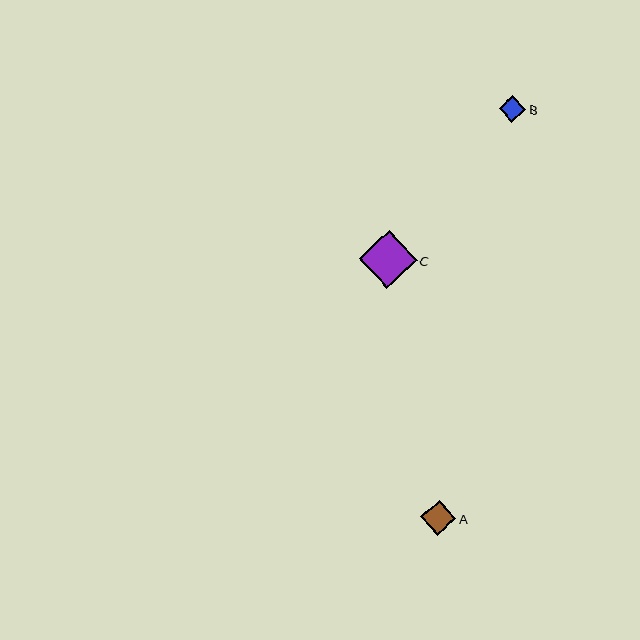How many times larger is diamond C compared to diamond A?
Diamond C is approximately 1.7 times the size of diamond A.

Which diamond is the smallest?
Diamond B is the smallest with a size of approximately 26 pixels.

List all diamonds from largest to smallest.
From largest to smallest: C, A, B.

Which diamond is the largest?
Diamond C is the largest with a size of approximately 58 pixels.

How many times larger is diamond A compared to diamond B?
Diamond A is approximately 1.3 times the size of diamond B.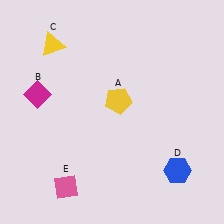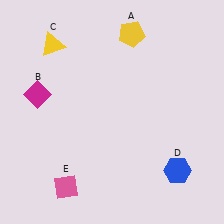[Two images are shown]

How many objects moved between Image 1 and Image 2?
1 object moved between the two images.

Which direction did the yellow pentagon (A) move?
The yellow pentagon (A) moved up.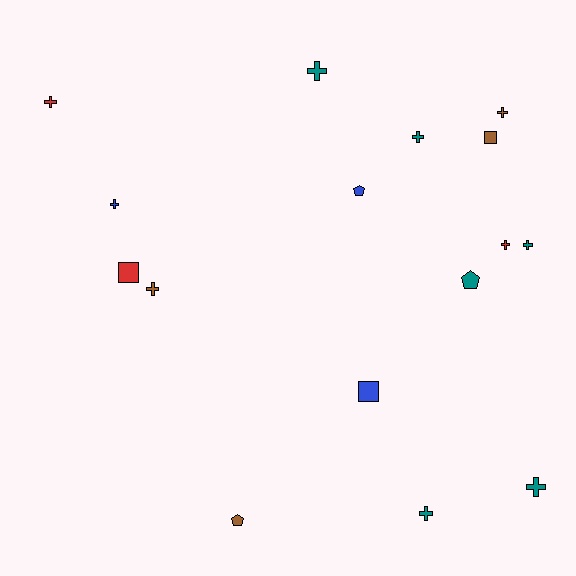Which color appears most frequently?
Teal, with 6 objects.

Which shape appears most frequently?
Cross, with 10 objects.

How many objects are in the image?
There are 16 objects.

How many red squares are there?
There is 1 red square.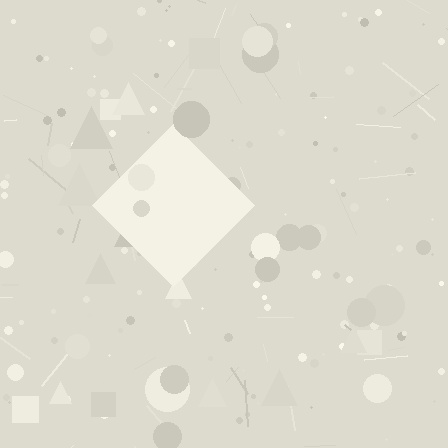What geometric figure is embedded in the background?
A diamond is embedded in the background.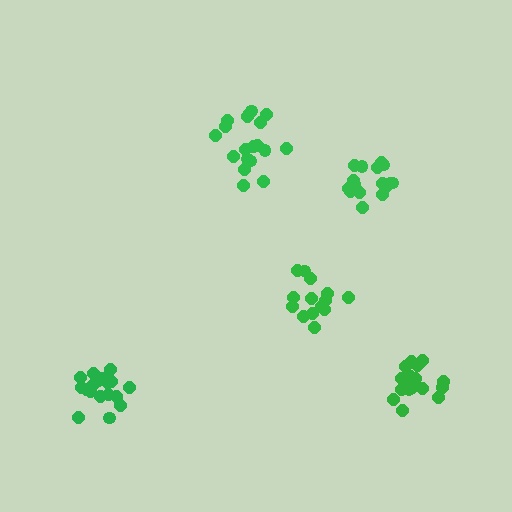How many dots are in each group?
Group 1: 19 dots, Group 2: 14 dots, Group 3: 18 dots, Group 4: 19 dots, Group 5: 16 dots (86 total).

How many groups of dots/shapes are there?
There are 5 groups.